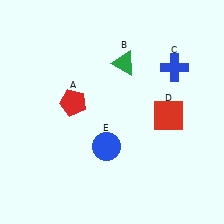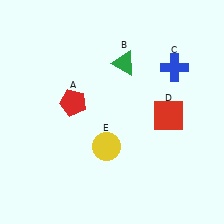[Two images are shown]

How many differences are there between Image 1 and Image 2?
There is 1 difference between the two images.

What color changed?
The circle (E) changed from blue in Image 1 to yellow in Image 2.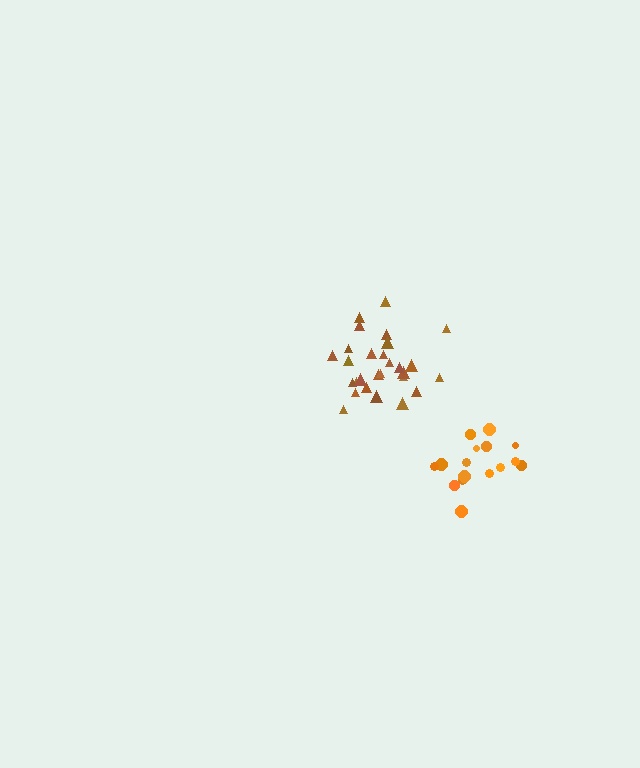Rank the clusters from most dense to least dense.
brown, orange.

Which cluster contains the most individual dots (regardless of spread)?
Brown (28).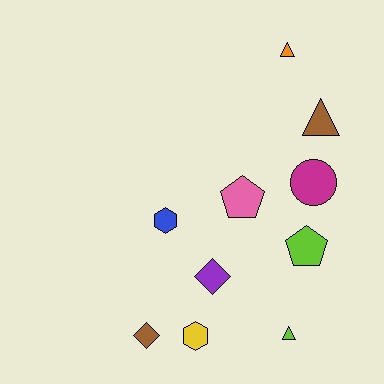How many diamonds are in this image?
There are 2 diamonds.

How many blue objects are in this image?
There is 1 blue object.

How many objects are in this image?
There are 10 objects.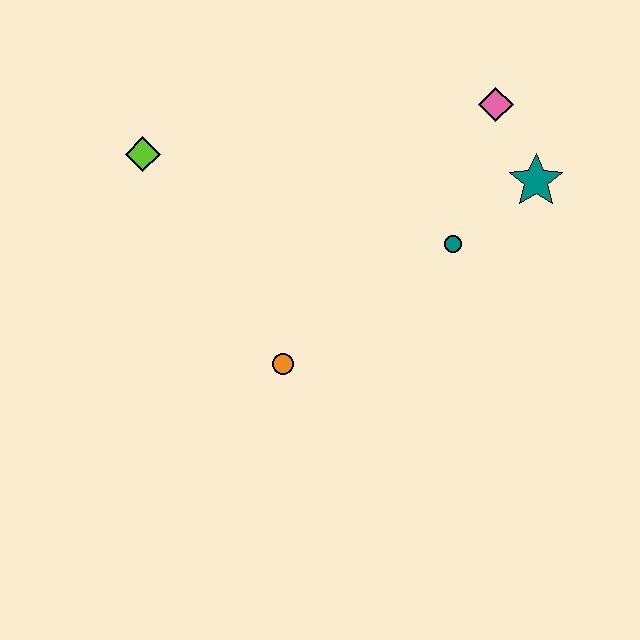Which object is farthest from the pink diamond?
The lime diamond is farthest from the pink diamond.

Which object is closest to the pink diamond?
The teal star is closest to the pink diamond.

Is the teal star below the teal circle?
No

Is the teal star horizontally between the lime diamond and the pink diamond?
No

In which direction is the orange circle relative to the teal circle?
The orange circle is to the left of the teal circle.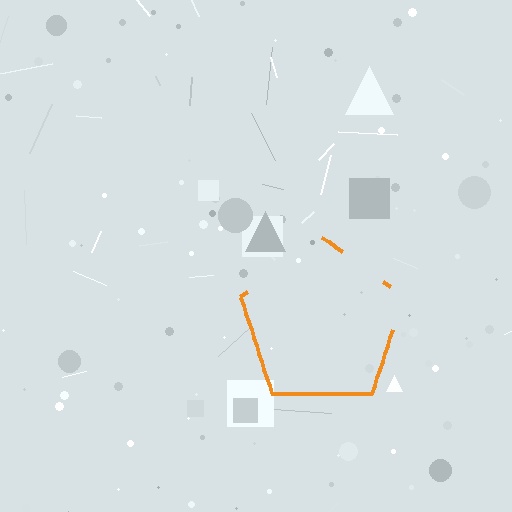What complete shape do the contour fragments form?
The contour fragments form a pentagon.